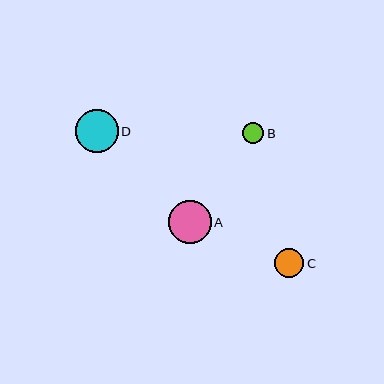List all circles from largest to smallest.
From largest to smallest: A, D, C, B.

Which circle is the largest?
Circle A is the largest with a size of approximately 43 pixels.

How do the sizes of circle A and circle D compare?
Circle A and circle D are approximately the same size.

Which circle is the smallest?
Circle B is the smallest with a size of approximately 21 pixels.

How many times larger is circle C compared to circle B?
Circle C is approximately 1.4 times the size of circle B.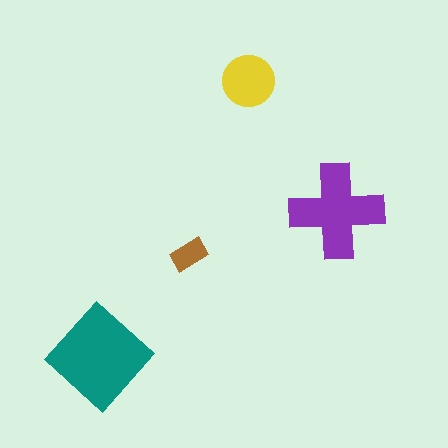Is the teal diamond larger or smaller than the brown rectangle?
Larger.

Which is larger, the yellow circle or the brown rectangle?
The yellow circle.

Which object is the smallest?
The brown rectangle.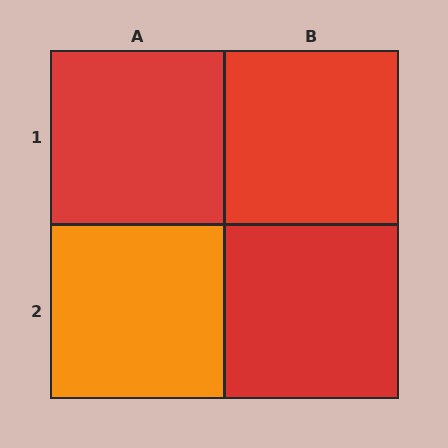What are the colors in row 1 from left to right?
Red, red.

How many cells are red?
3 cells are red.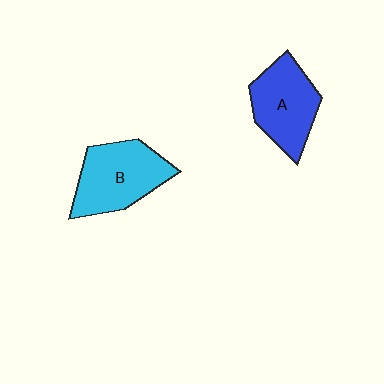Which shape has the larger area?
Shape B (cyan).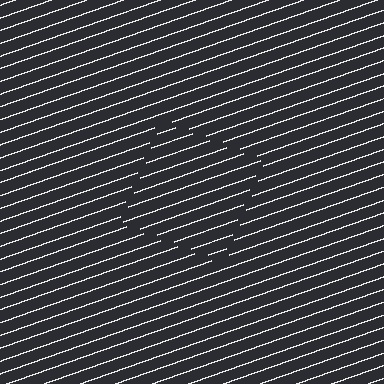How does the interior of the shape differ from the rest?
The interior of the shape contains the same grating, shifted by half a period — the contour is defined by the phase discontinuity where line-ends from the inner and outer gratings abut.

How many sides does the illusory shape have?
4 sides — the line-ends trace a square.